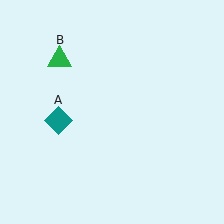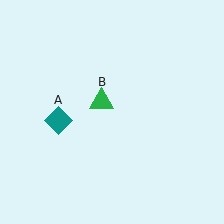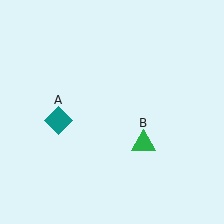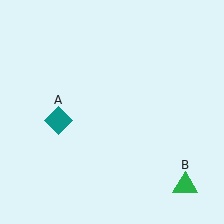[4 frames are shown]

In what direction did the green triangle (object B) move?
The green triangle (object B) moved down and to the right.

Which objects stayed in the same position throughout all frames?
Teal diamond (object A) remained stationary.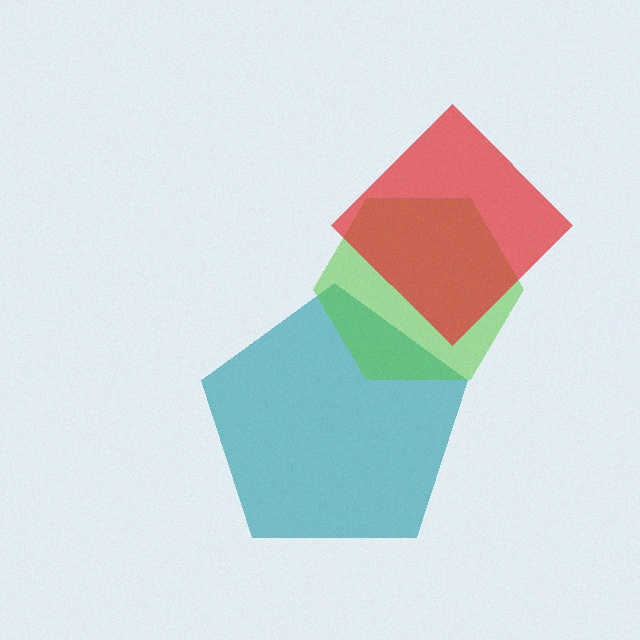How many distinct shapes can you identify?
There are 3 distinct shapes: a teal pentagon, a lime hexagon, a red diamond.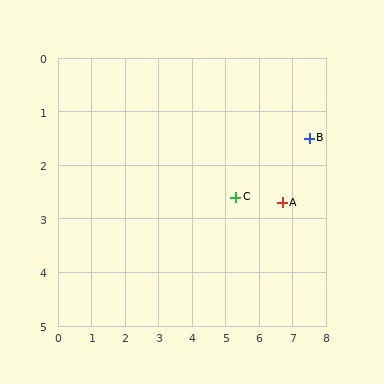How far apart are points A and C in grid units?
Points A and C are about 1.4 grid units apart.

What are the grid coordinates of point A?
Point A is at approximately (6.7, 2.7).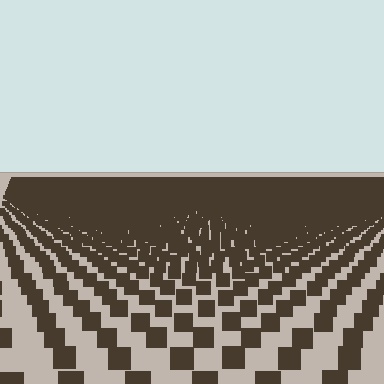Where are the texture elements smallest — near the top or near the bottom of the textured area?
Near the top.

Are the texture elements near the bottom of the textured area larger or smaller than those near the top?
Larger. Near the bottom, elements are closer to the viewer and appear at a bigger on-screen size.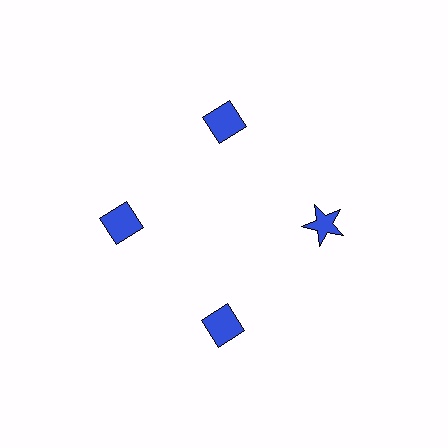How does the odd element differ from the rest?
It has a different shape: star instead of diamond.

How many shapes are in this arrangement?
There are 4 shapes arranged in a ring pattern.